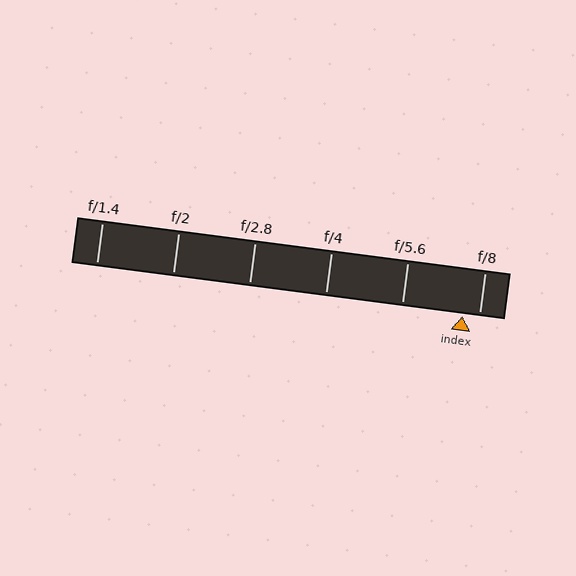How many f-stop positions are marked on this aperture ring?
There are 6 f-stop positions marked.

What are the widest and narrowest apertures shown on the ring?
The widest aperture shown is f/1.4 and the narrowest is f/8.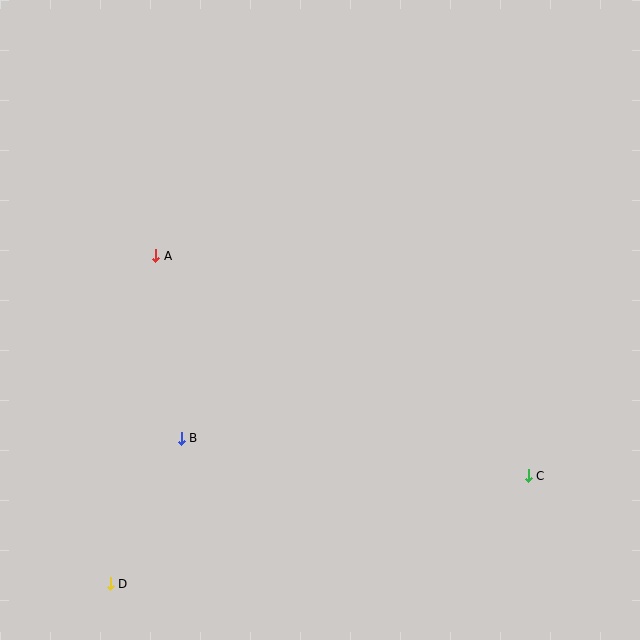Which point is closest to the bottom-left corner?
Point D is closest to the bottom-left corner.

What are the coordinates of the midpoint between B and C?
The midpoint between B and C is at (355, 457).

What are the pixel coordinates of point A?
Point A is at (156, 256).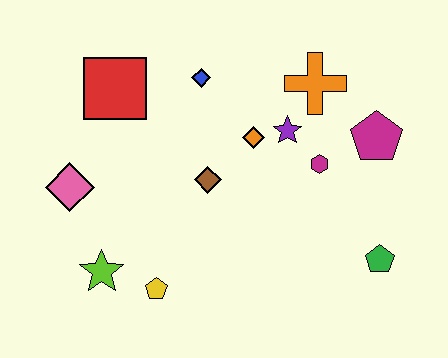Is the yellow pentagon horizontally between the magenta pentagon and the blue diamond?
No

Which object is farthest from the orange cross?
The lime star is farthest from the orange cross.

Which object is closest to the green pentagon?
The magenta hexagon is closest to the green pentagon.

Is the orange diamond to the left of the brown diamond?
No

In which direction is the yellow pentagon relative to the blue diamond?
The yellow pentagon is below the blue diamond.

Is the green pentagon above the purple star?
No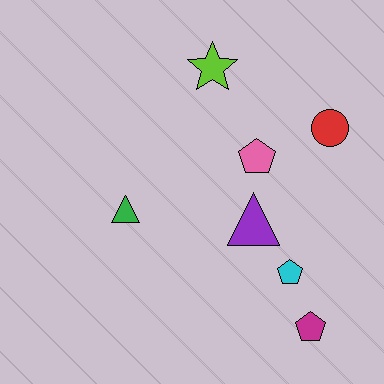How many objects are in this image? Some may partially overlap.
There are 7 objects.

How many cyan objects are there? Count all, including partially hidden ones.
There is 1 cyan object.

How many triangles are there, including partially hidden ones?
There are 2 triangles.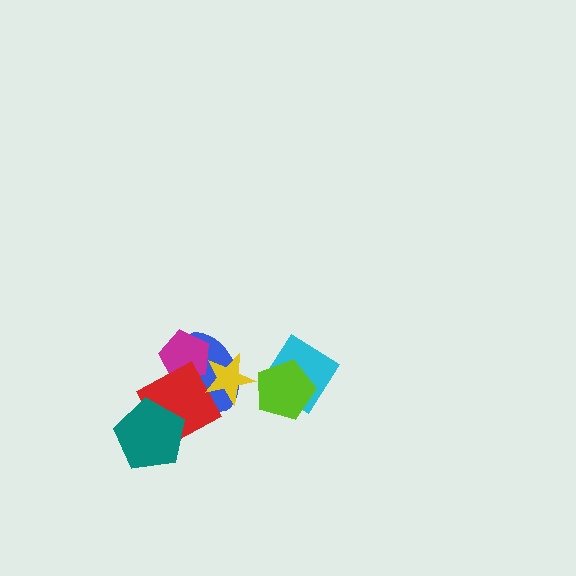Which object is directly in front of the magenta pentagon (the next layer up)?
The red diamond is directly in front of the magenta pentagon.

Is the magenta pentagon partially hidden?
Yes, it is partially covered by another shape.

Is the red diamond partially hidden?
Yes, it is partially covered by another shape.